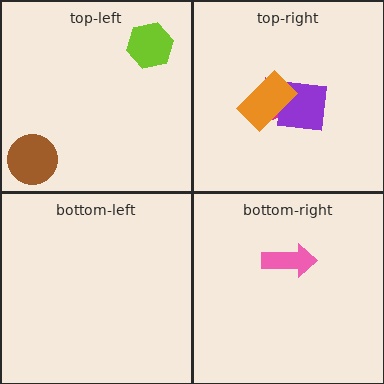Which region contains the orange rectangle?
The top-right region.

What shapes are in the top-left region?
The brown circle, the lime hexagon.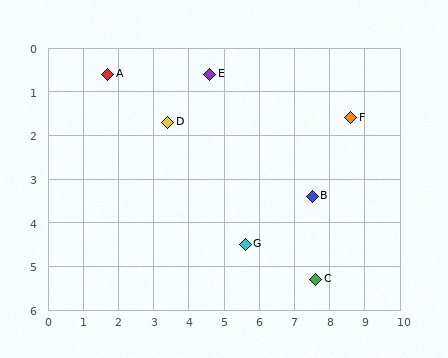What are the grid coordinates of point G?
Point G is at approximately (5.6, 4.5).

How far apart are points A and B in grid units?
Points A and B are about 6.4 grid units apart.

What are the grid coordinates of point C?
Point C is at approximately (7.6, 5.3).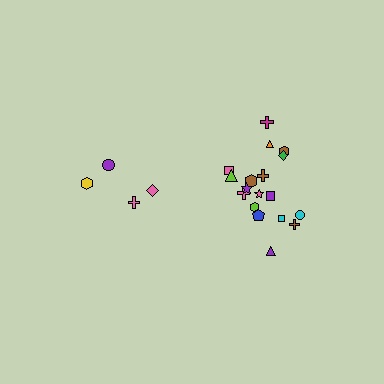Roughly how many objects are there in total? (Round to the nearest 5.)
Roughly 20 objects in total.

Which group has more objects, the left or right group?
The right group.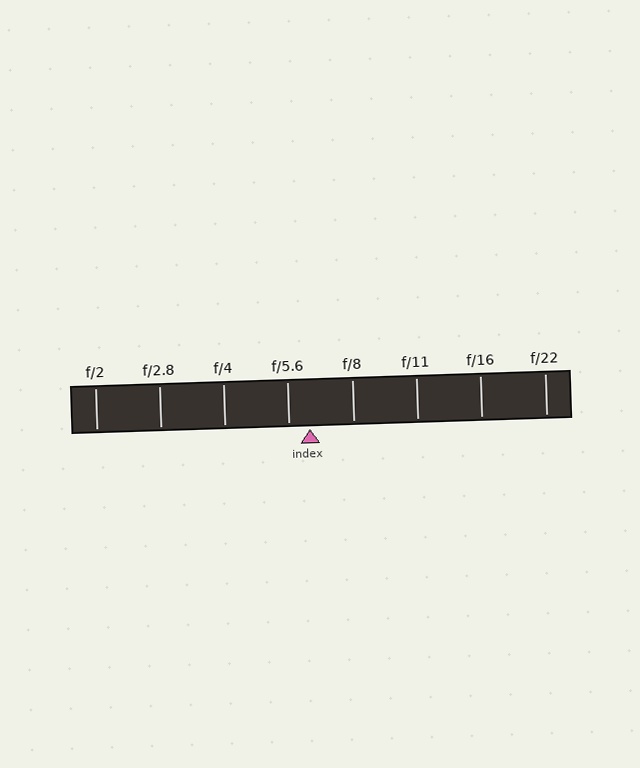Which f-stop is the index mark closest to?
The index mark is closest to f/5.6.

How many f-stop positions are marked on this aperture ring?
There are 8 f-stop positions marked.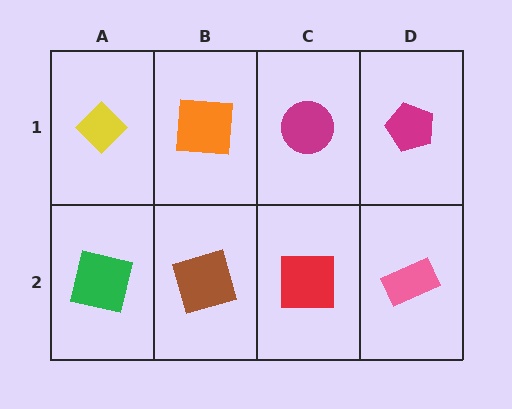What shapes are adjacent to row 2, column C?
A magenta circle (row 1, column C), a brown square (row 2, column B), a pink rectangle (row 2, column D).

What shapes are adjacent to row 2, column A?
A yellow diamond (row 1, column A), a brown square (row 2, column B).